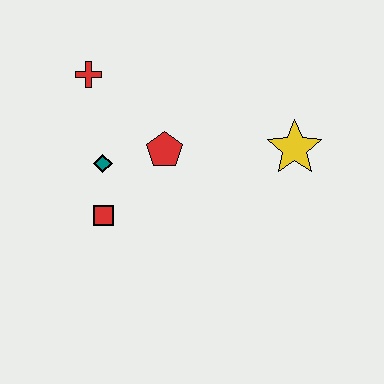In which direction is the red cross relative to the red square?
The red cross is above the red square.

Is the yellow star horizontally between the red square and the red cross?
No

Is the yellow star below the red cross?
Yes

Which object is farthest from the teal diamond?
The yellow star is farthest from the teal diamond.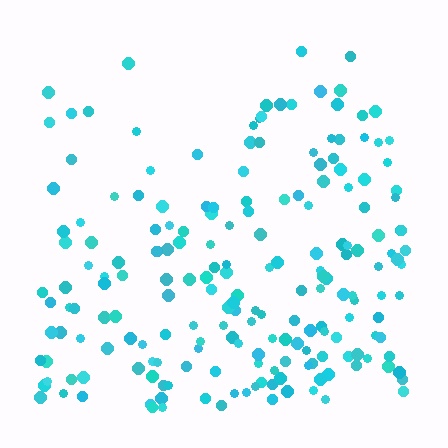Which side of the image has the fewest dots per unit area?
The top.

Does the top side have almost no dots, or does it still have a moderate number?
Still a moderate number, just noticeably fewer than the bottom.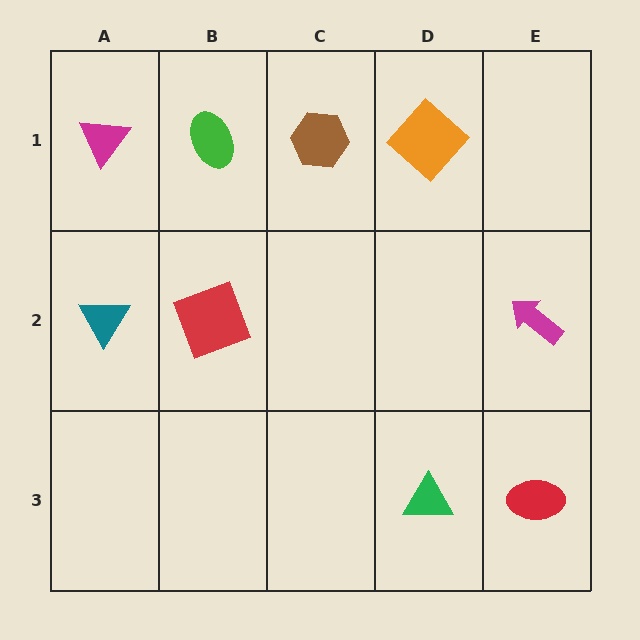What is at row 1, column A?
A magenta triangle.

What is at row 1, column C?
A brown hexagon.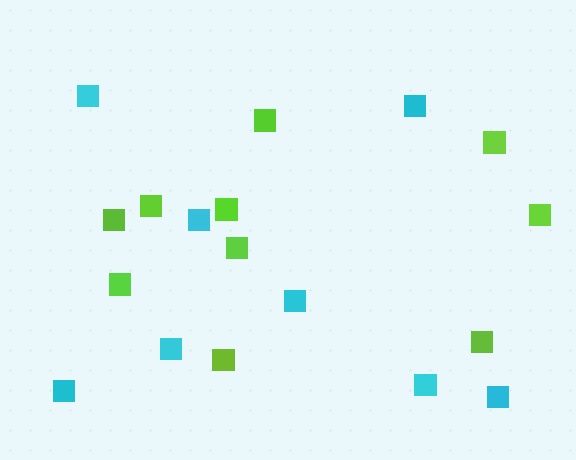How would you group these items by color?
There are 2 groups: one group of cyan squares (8) and one group of lime squares (10).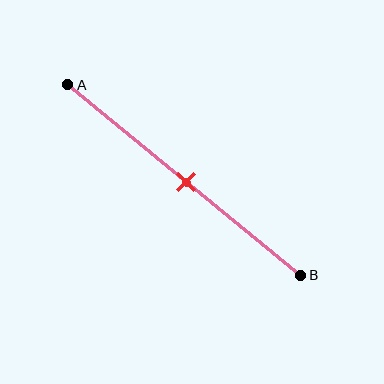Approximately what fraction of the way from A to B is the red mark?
The red mark is approximately 50% of the way from A to B.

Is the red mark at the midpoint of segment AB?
Yes, the mark is approximately at the midpoint.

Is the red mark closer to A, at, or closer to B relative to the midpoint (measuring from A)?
The red mark is approximately at the midpoint of segment AB.